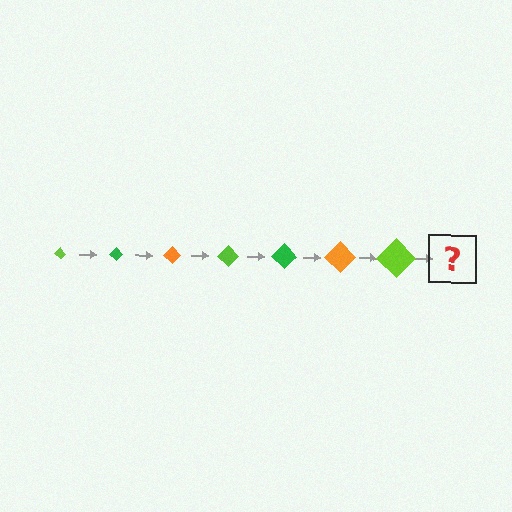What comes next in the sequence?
The next element should be a green diamond, larger than the previous one.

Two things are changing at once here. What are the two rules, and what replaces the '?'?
The two rules are that the diamond grows larger each step and the color cycles through lime, green, and orange. The '?' should be a green diamond, larger than the previous one.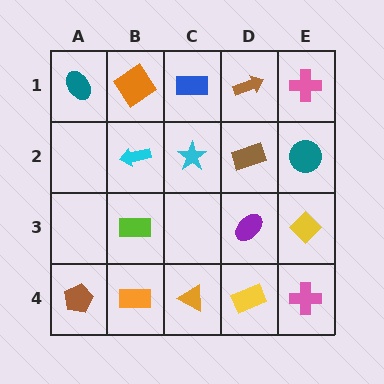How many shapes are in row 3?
3 shapes.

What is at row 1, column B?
An orange diamond.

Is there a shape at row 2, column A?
No, that cell is empty.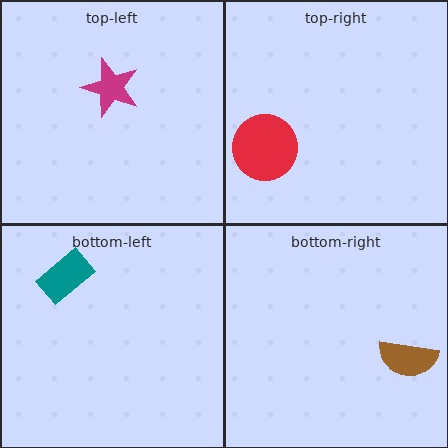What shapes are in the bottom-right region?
The brown semicircle.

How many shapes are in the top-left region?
1.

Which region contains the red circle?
The top-right region.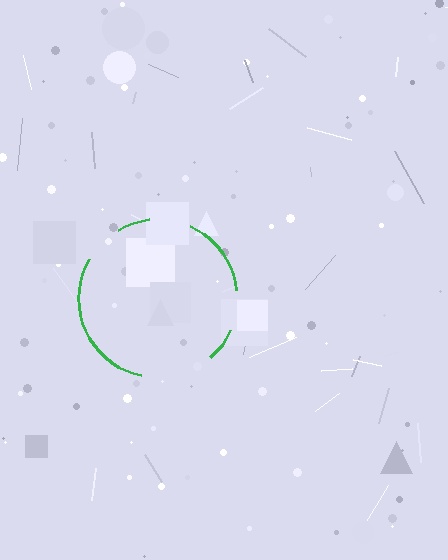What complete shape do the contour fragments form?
The contour fragments form a circle.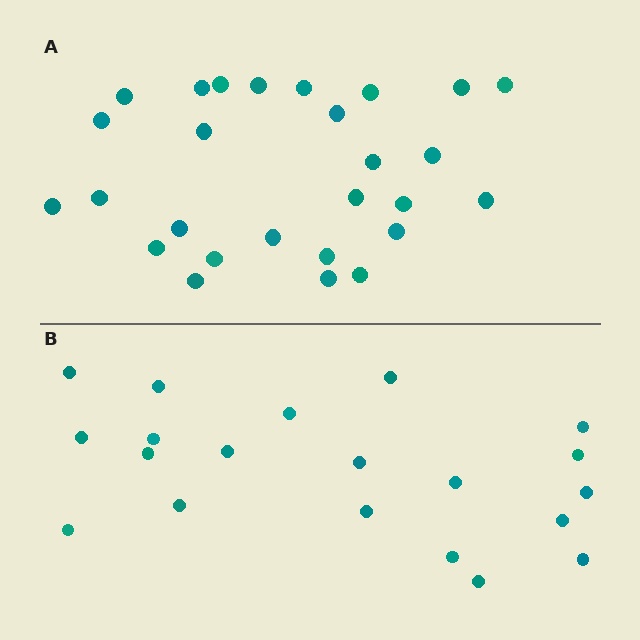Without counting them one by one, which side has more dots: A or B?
Region A (the top region) has more dots.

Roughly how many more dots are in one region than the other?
Region A has roughly 8 or so more dots than region B.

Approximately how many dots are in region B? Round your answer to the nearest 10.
About 20 dots.